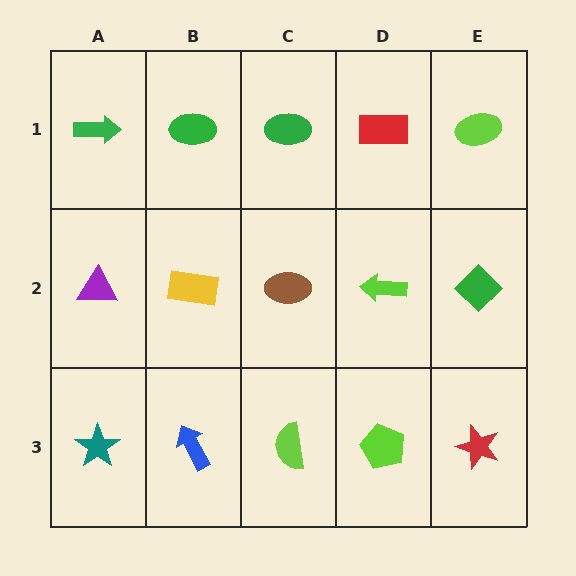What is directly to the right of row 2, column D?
A green diamond.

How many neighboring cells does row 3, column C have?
3.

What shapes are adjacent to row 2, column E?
A lime ellipse (row 1, column E), a red star (row 3, column E), a lime arrow (row 2, column D).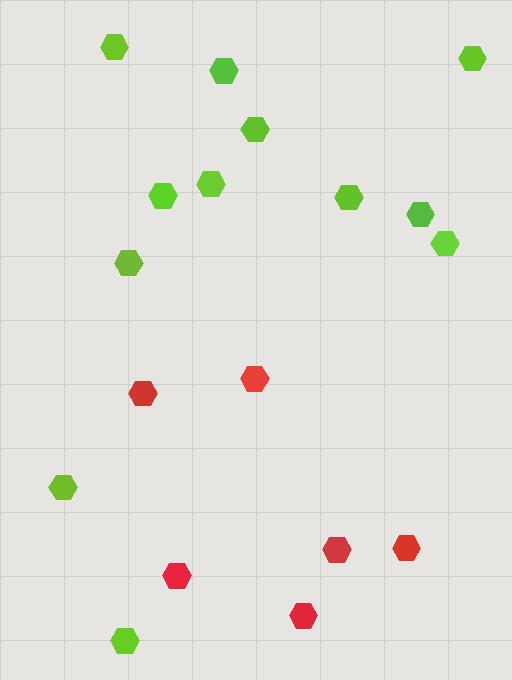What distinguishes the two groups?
There are 2 groups: one group of red hexagons (6) and one group of lime hexagons (12).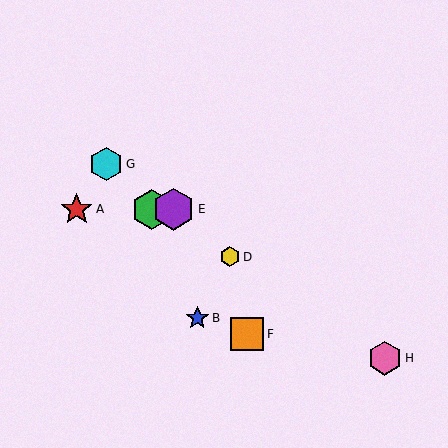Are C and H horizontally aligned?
No, C is at y≈209 and H is at y≈358.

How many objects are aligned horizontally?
3 objects (A, C, E) are aligned horizontally.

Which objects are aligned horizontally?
Objects A, C, E are aligned horizontally.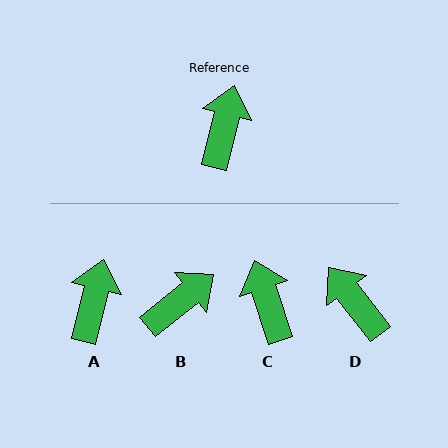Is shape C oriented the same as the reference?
No, it is off by about 32 degrees.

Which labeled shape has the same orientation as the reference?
A.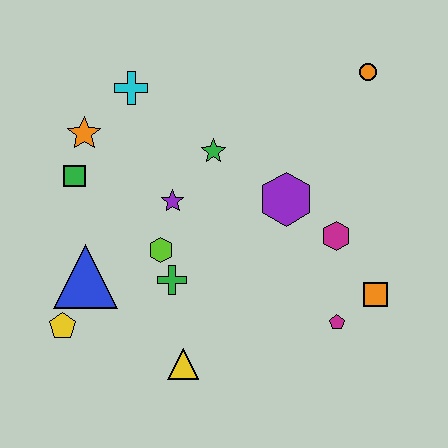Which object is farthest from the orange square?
The orange star is farthest from the orange square.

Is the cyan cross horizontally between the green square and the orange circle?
Yes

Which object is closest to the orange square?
The magenta pentagon is closest to the orange square.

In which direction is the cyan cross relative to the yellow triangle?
The cyan cross is above the yellow triangle.